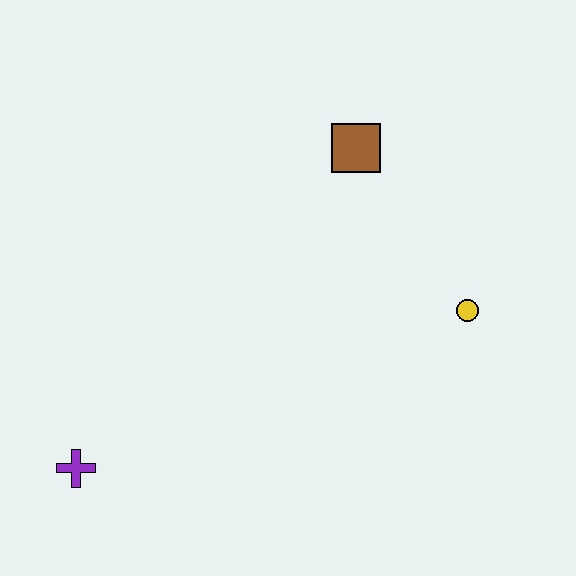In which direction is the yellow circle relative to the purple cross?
The yellow circle is to the right of the purple cross.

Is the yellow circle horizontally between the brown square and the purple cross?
No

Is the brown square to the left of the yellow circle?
Yes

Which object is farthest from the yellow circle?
The purple cross is farthest from the yellow circle.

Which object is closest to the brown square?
The yellow circle is closest to the brown square.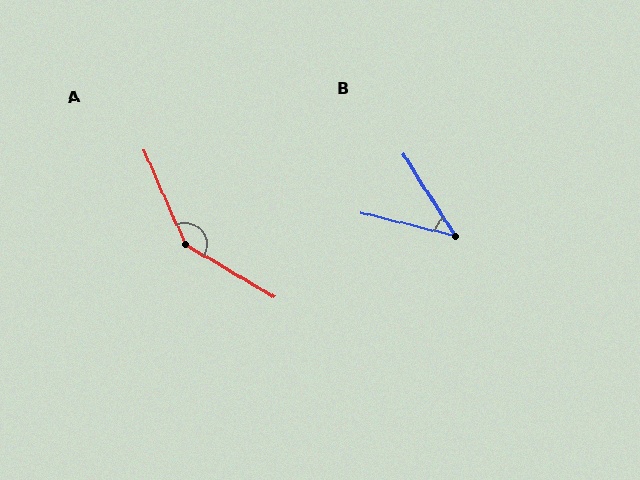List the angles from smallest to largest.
B (44°), A (145°).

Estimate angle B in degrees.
Approximately 44 degrees.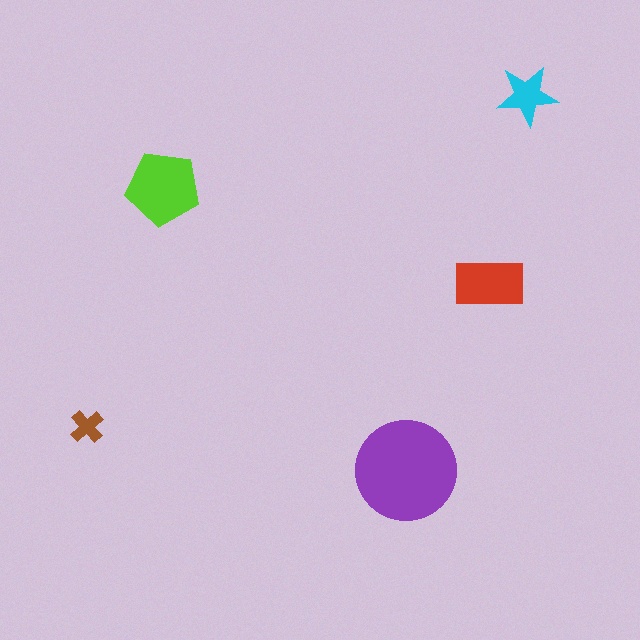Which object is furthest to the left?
The brown cross is leftmost.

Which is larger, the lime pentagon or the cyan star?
The lime pentagon.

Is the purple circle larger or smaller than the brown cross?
Larger.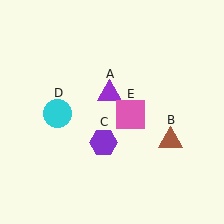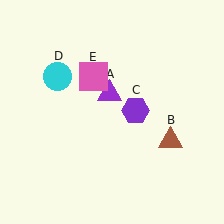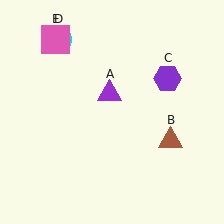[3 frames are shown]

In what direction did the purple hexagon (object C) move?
The purple hexagon (object C) moved up and to the right.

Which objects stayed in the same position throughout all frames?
Purple triangle (object A) and brown triangle (object B) remained stationary.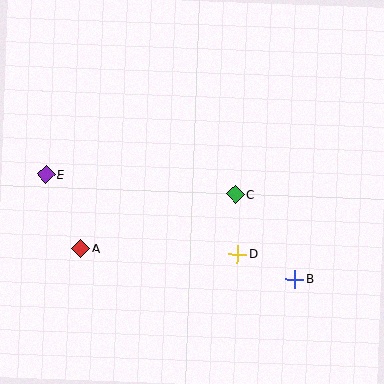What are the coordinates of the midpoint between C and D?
The midpoint between C and D is at (237, 224).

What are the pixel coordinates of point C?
Point C is at (235, 194).